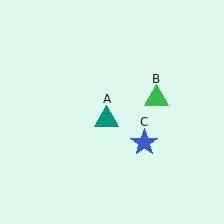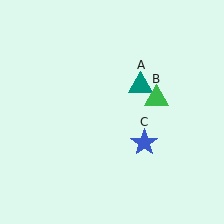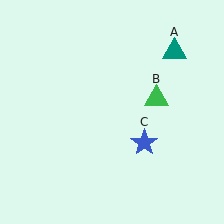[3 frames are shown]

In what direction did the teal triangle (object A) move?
The teal triangle (object A) moved up and to the right.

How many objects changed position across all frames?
1 object changed position: teal triangle (object A).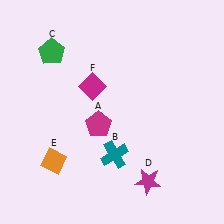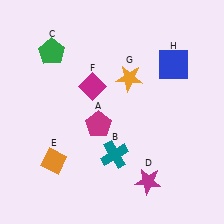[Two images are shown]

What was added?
An orange star (G), a blue square (H) were added in Image 2.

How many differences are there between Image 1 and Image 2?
There are 2 differences between the two images.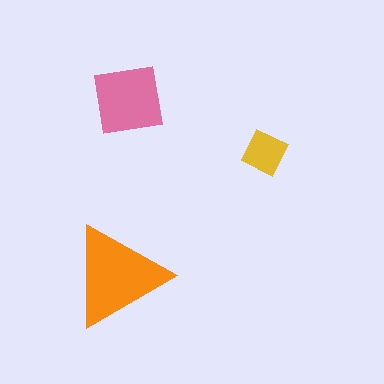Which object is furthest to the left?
The orange triangle is leftmost.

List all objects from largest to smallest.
The orange triangle, the pink square, the yellow diamond.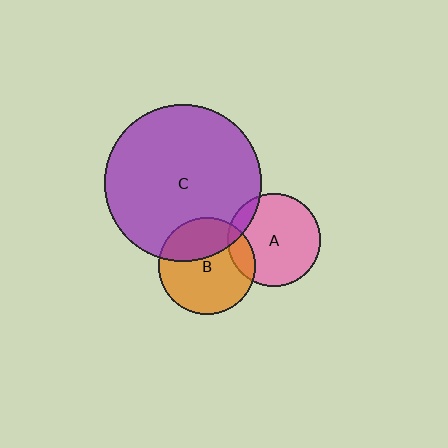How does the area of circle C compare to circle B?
Approximately 2.6 times.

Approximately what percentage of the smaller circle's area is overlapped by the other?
Approximately 35%.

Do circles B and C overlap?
Yes.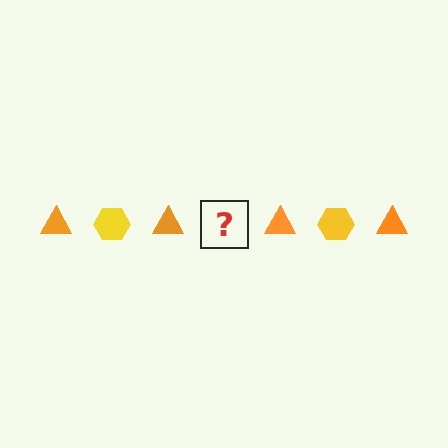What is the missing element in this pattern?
The missing element is a yellow hexagon.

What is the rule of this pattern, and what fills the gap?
The rule is that the pattern alternates between orange triangle and yellow hexagon. The gap should be filled with a yellow hexagon.